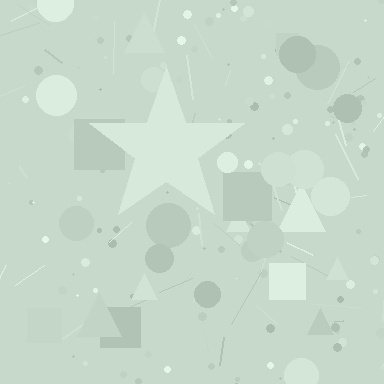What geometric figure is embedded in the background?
A star is embedded in the background.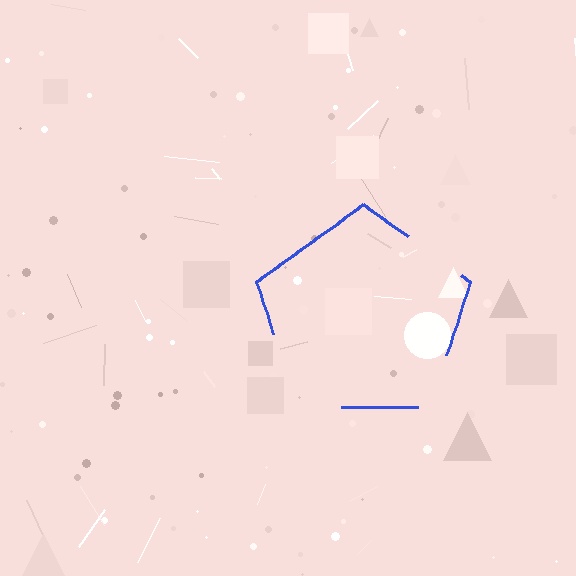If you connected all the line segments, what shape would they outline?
They would outline a pentagon.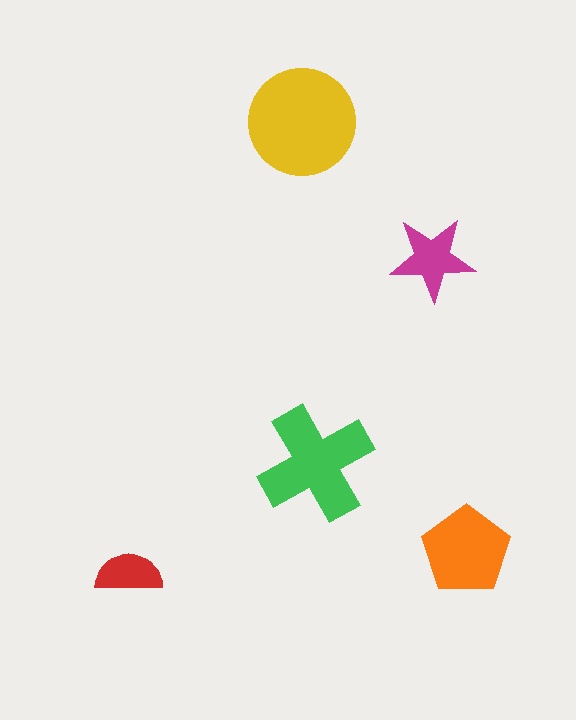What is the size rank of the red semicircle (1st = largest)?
5th.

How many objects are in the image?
There are 5 objects in the image.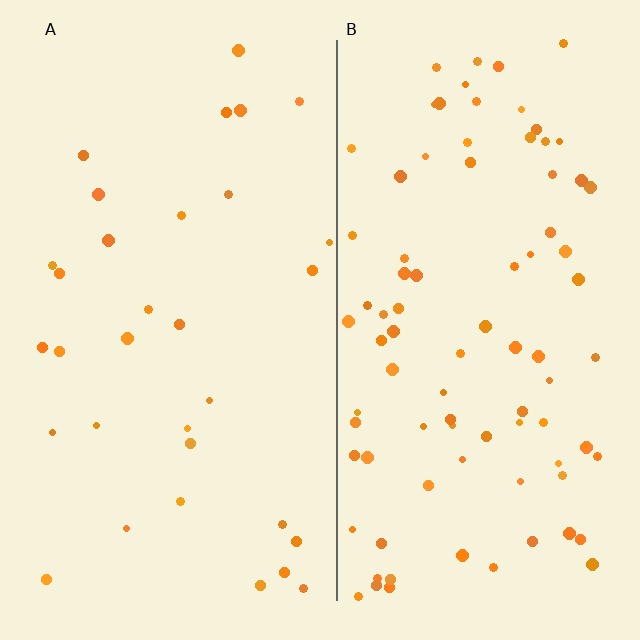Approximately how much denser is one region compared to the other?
Approximately 2.8× — region B over region A.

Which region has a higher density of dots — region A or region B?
B (the right).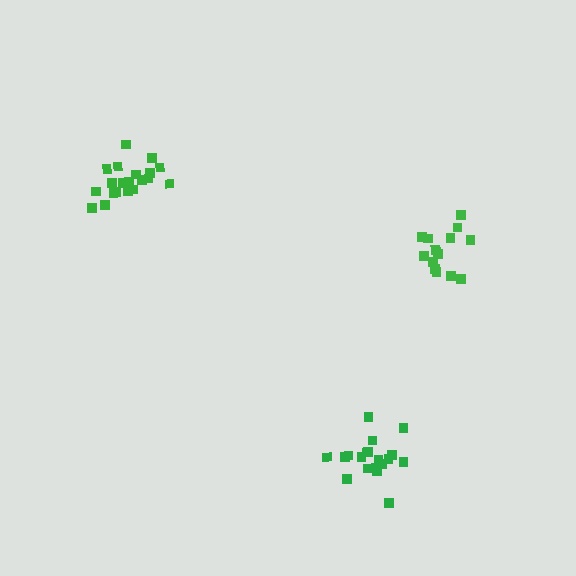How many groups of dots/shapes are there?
There are 3 groups.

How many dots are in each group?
Group 1: 14 dots, Group 2: 20 dots, Group 3: 19 dots (53 total).